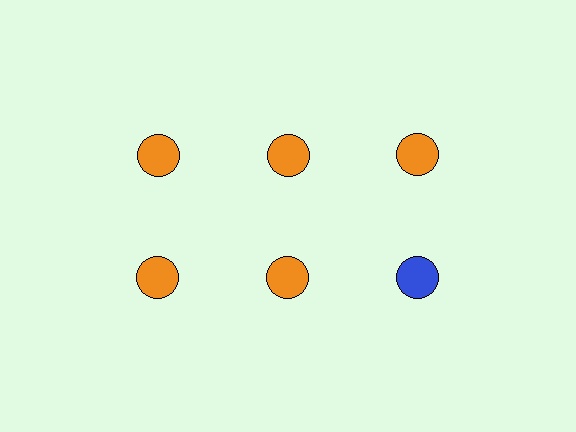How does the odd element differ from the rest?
It has a different color: blue instead of orange.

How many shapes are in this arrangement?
There are 6 shapes arranged in a grid pattern.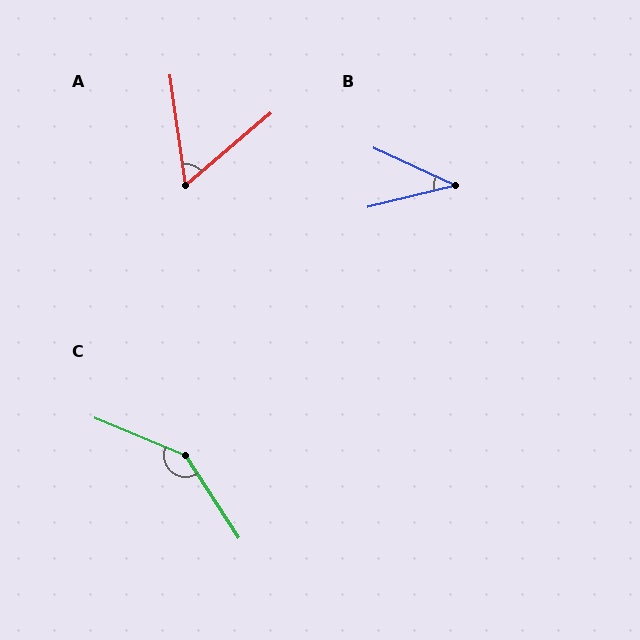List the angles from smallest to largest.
B (38°), A (58°), C (146°).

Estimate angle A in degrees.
Approximately 58 degrees.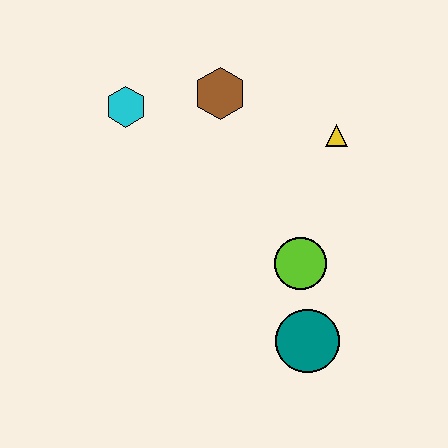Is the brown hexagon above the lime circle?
Yes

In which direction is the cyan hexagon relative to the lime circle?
The cyan hexagon is to the left of the lime circle.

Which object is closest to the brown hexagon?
The cyan hexagon is closest to the brown hexagon.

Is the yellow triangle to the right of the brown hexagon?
Yes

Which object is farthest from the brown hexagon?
The teal circle is farthest from the brown hexagon.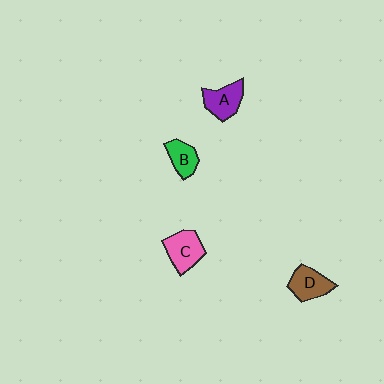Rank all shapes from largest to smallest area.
From largest to smallest: C (pink), A (purple), D (brown), B (green).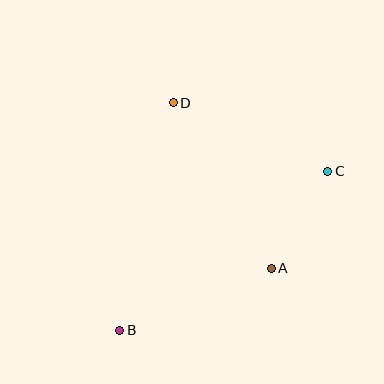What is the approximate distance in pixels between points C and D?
The distance between C and D is approximately 169 pixels.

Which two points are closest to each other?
Points A and C are closest to each other.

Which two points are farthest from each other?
Points B and C are farthest from each other.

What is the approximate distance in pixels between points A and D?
The distance between A and D is approximately 192 pixels.